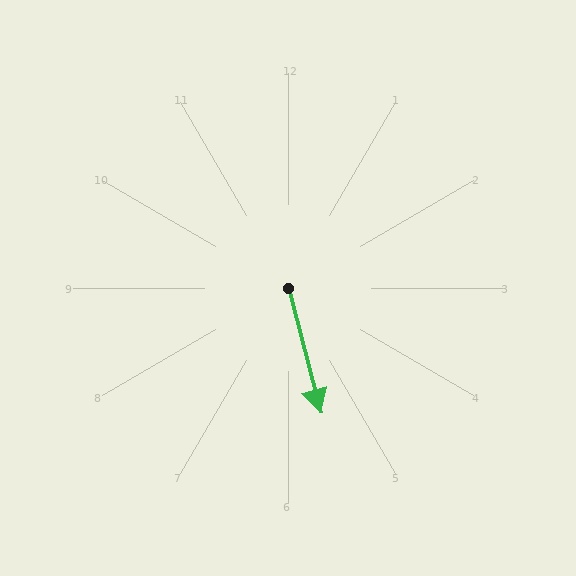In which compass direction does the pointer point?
South.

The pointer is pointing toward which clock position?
Roughly 6 o'clock.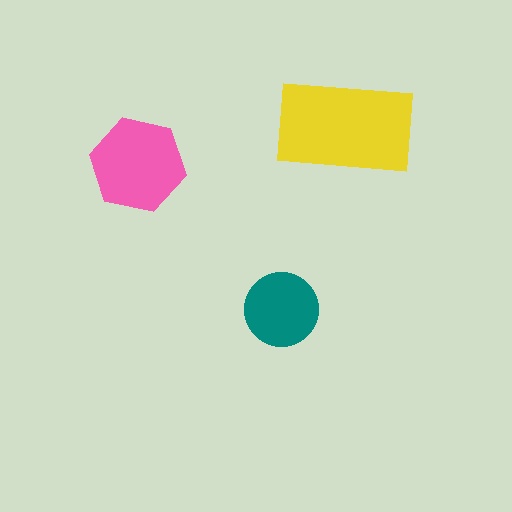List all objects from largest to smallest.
The yellow rectangle, the pink hexagon, the teal circle.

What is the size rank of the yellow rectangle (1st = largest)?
1st.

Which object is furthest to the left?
The pink hexagon is leftmost.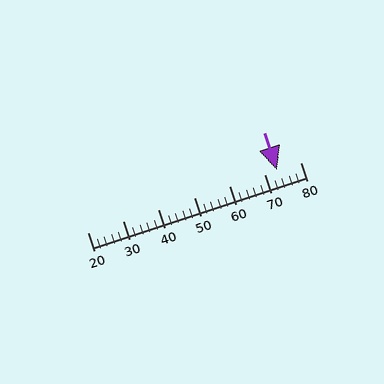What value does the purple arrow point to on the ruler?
The purple arrow points to approximately 73.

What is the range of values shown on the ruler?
The ruler shows values from 20 to 80.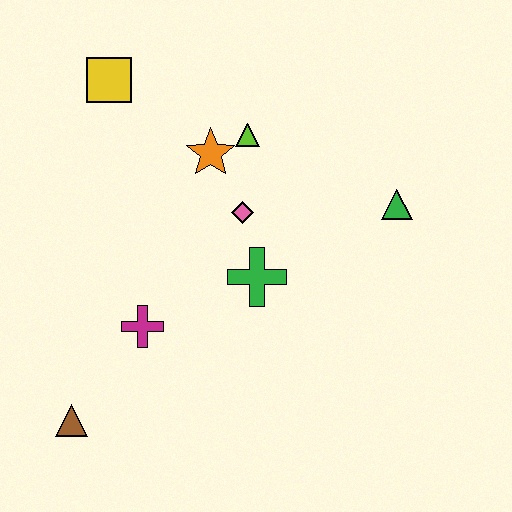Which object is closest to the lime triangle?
The orange star is closest to the lime triangle.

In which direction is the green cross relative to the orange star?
The green cross is below the orange star.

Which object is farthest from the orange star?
The brown triangle is farthest from the orange star.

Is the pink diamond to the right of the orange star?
Yes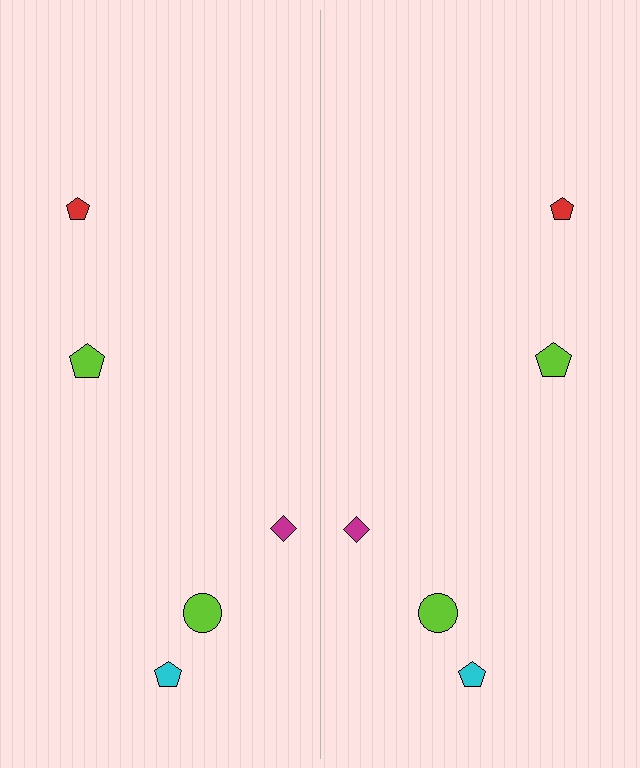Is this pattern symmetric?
Yes, this pattern has bilateral (reflection) symmetry.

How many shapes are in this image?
There are 10 shapes in this image.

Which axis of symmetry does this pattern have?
The pattern has a vertical axis of symmetry running through the center of the image.